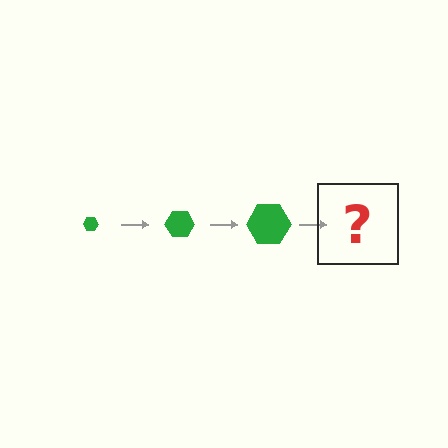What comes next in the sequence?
The next element should be a green hexagon, larger than the previous one.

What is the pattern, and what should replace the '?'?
The pattern is that the hexagon gets progressively larger each step. The '?' should be a green hexagon, larger than the previous one.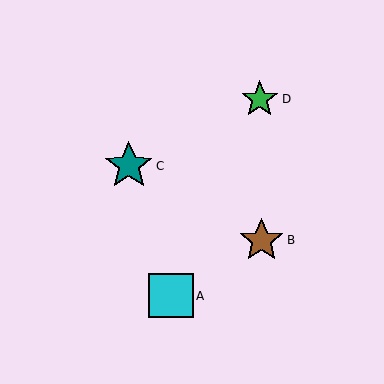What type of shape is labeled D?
Shape D is a green star.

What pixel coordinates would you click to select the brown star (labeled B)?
Click at (261, 240) to select the brown star B.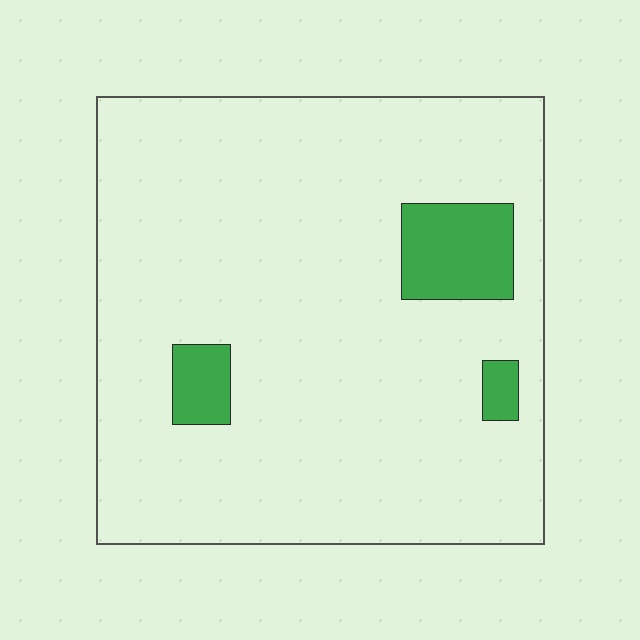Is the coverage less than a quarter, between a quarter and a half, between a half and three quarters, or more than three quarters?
Less than a quarter.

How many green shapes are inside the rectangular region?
3.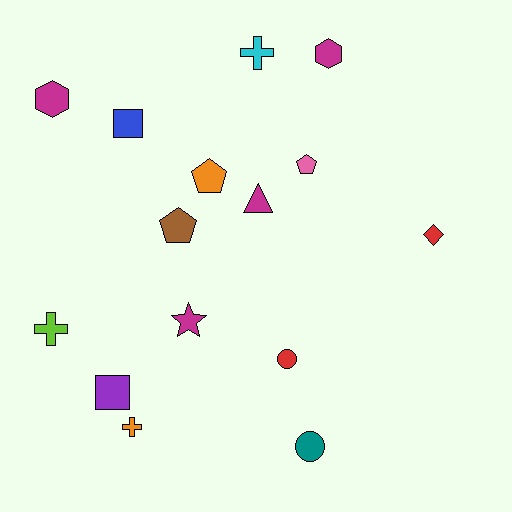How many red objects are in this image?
There are 2 red objects.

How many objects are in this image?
There are 15 objects.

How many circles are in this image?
There are 2 circles.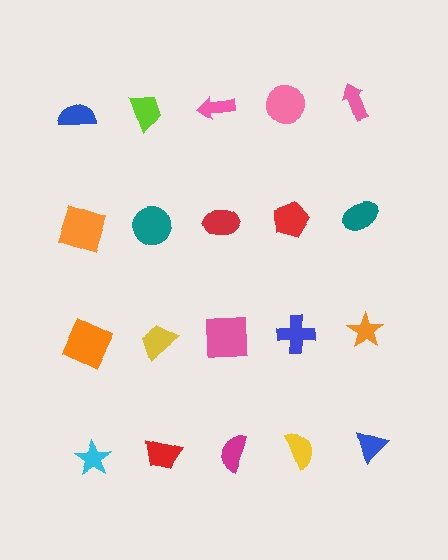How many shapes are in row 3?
5 shapes.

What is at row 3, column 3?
A pink square.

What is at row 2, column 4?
A red pentagon.